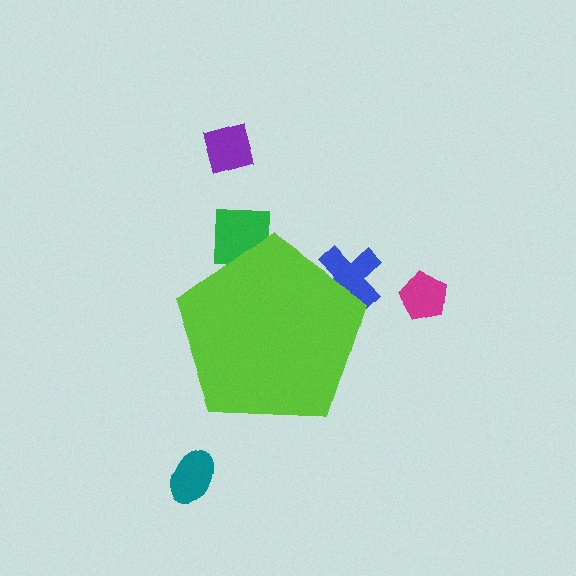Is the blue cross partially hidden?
Yes, the blue cross is partially hidden behind the lime pentagon.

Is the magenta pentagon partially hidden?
No, the magenta pentagon is fully visible.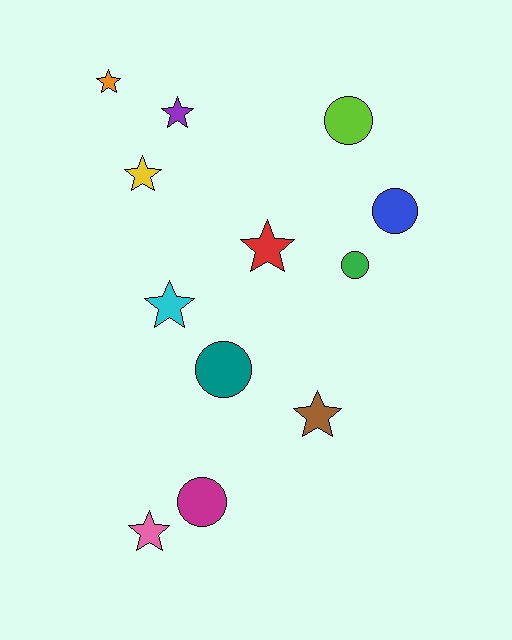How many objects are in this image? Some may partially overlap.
There are 12 objects.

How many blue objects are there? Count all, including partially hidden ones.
There is 1 blue object.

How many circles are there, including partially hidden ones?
There are 5 circles.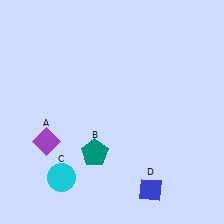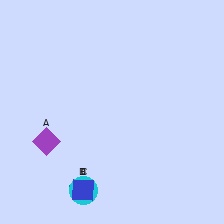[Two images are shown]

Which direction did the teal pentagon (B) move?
The teal pentagon (B) moved down.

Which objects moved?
The objects that moved are: the teal pentagon (B), the cyan circle (C), the blue diamond (D).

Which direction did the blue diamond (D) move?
The blue diamond (D) moved left.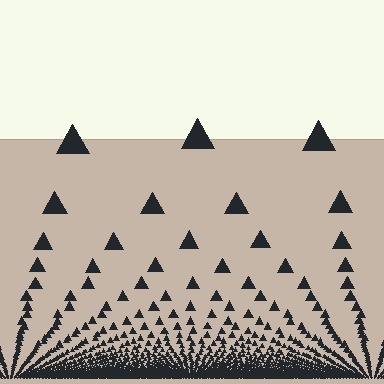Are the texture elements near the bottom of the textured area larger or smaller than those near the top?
Smaller. The gradient is inverted — elements near the bottom are smaller and denser.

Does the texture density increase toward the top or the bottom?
Density increases toward the bottom.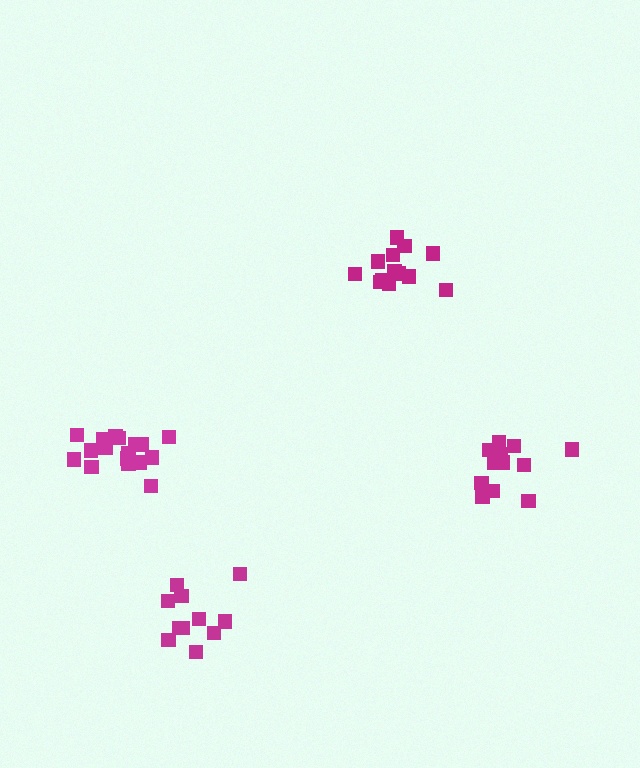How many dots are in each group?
Group 1: 14 dots, Group 2: 17 dots, Group 3: 12 dots, Group 4: 11 dots (54 total).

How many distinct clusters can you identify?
There are 4 distinct clusters.